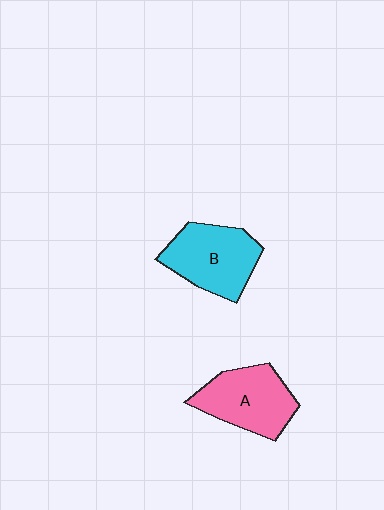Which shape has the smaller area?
Shape A (pink).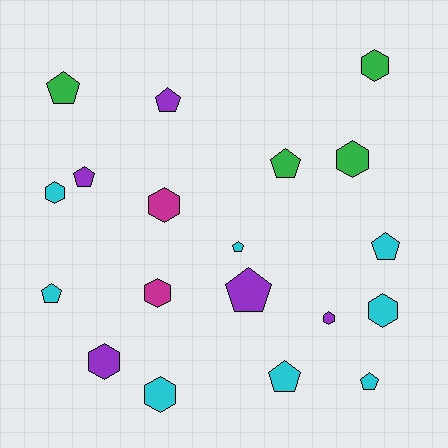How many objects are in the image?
There are 19 objects.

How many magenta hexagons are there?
There are 2 magenta hexagons.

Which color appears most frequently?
Cyan, with 8 objects.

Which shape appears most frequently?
Pentagon, with 10 objects.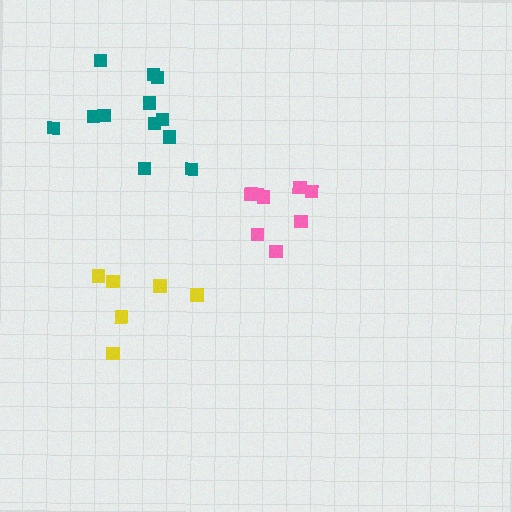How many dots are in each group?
Group 1: 6 dots, Group 2: 8 dots, Group 3: 12 dots (26 total).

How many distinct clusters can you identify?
There are 3 distinct clusters.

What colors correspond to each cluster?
The clusters are colored: yellow, pink, teal.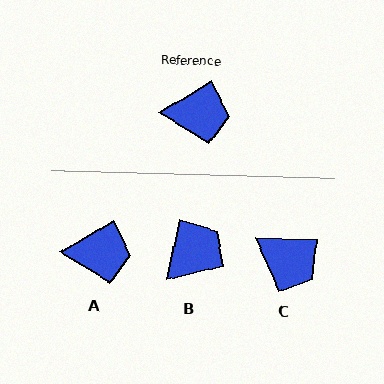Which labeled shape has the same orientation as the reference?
A.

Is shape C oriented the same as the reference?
No, it is off by about 33 degrees.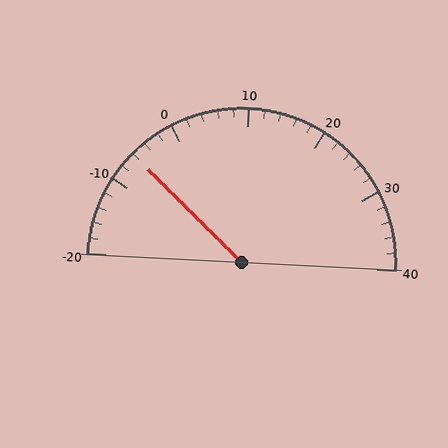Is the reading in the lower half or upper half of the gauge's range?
The reading is in the lower half of the range (-20 to 40).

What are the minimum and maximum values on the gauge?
The gauge ranges from -20 to 40.